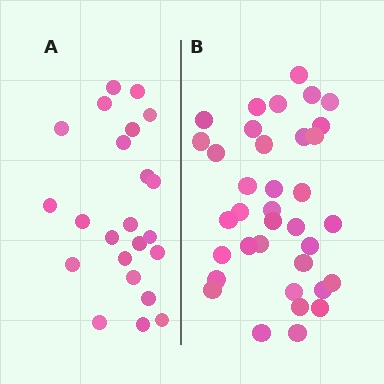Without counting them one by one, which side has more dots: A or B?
Region B (the right region) has more dots.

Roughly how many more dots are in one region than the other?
Region B has approximately 15 more dots than region A.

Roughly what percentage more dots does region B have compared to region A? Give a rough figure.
About 55% more.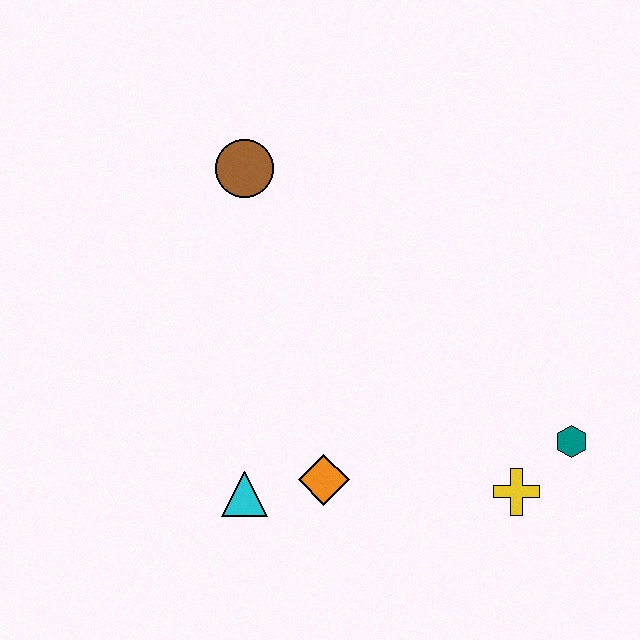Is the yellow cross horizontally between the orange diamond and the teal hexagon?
Yes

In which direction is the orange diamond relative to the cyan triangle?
The orange diamond is to the right of the cyan triangle.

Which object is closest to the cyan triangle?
The orange diamond is closest to the cyan triangle.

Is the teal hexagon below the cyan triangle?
No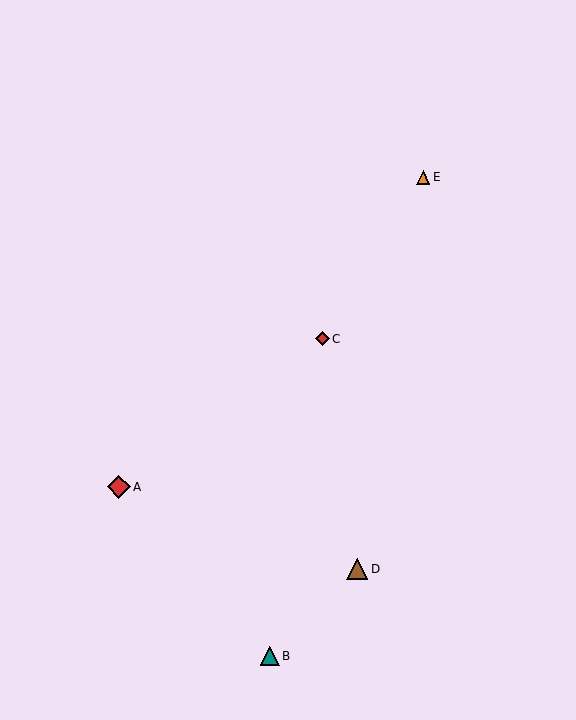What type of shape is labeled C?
Shape C is a red diamond.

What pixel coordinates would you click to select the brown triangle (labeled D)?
Click at (357, 569) to select the brown triangle D.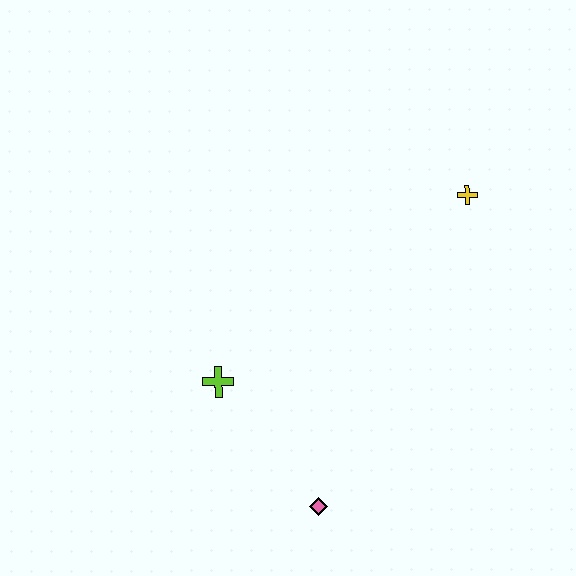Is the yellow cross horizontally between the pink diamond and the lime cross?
No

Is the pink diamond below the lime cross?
Yes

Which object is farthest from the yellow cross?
The pink diamond is farthest from the yellow cross.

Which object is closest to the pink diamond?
The lime cross is closest to the pink diamond.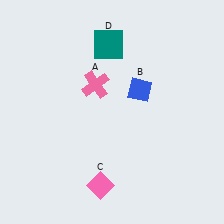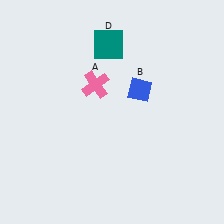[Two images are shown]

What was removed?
The pink diamond (C) was removed in Image 2.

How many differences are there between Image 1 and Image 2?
There is 1 difference between the two images.